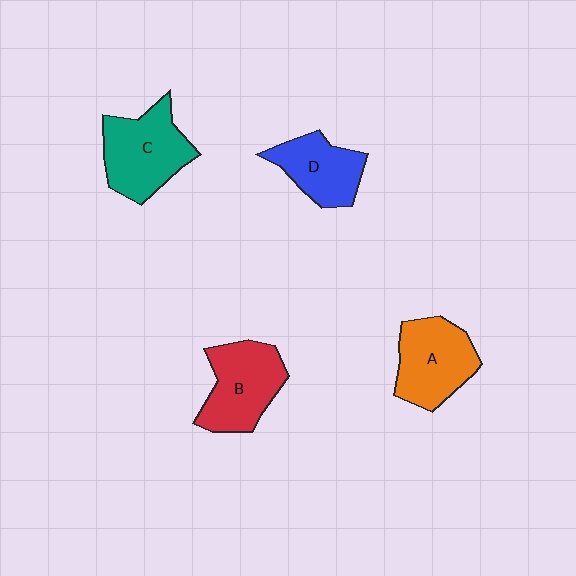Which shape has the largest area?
Shape C (teal).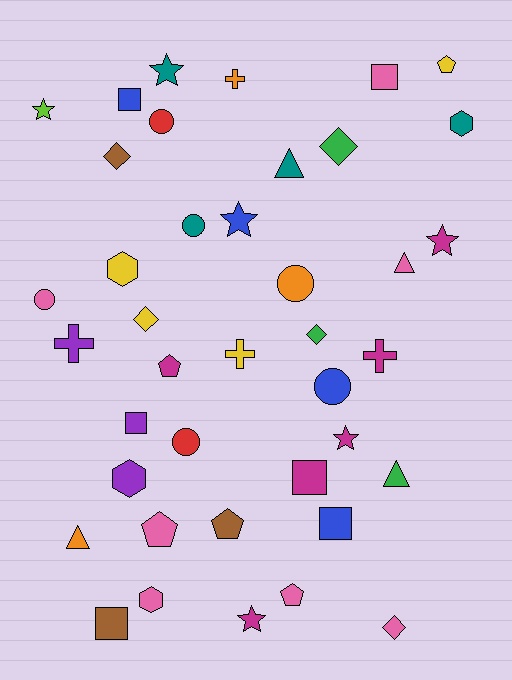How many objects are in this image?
There are 40 objects.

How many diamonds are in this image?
There are 5 diamonds.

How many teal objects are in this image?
There are 4 teal objects.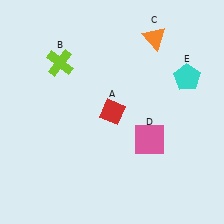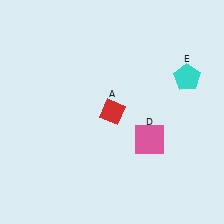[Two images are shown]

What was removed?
The lime cross (B), the orange triangle (C) were removed in Image 2.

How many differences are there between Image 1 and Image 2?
There are 2 differences between the two images.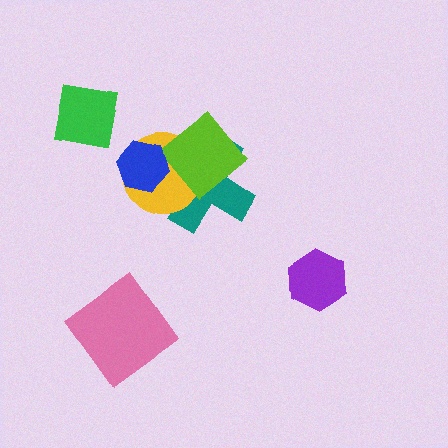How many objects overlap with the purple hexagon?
0 objects overlap with the purple hexagon.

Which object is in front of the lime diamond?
The blue hexagon is in front of the lime diamond.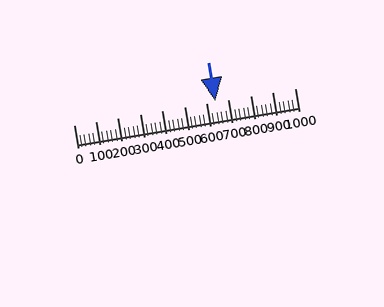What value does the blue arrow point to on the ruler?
The blue arrow points to approximately 640.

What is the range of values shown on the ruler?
The ruler shows values from 0 to 1000.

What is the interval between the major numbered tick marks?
The major tick marks are spaced 100 units apart.